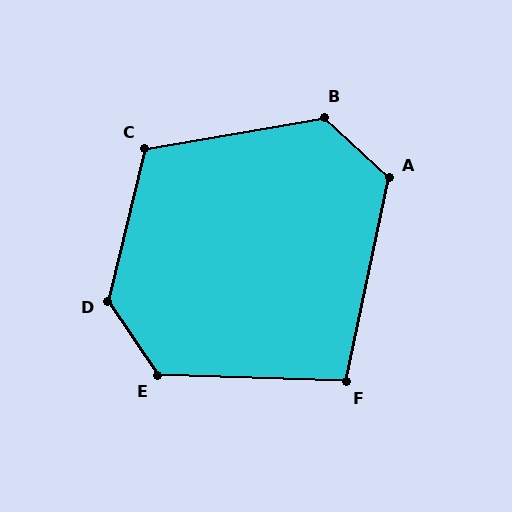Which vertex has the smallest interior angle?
F, at approximately 100 degrees.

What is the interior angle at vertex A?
Approximately 121 degrees (obtuse).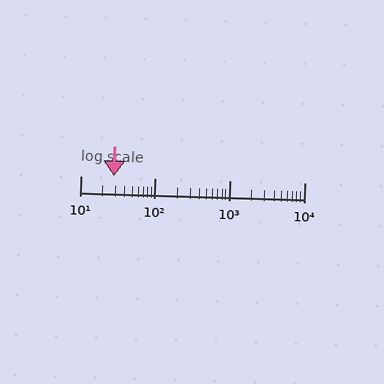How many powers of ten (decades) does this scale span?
The scale spans 3 decades, from 10 to 10000.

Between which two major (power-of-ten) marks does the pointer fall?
The pointer is between 10 and 100.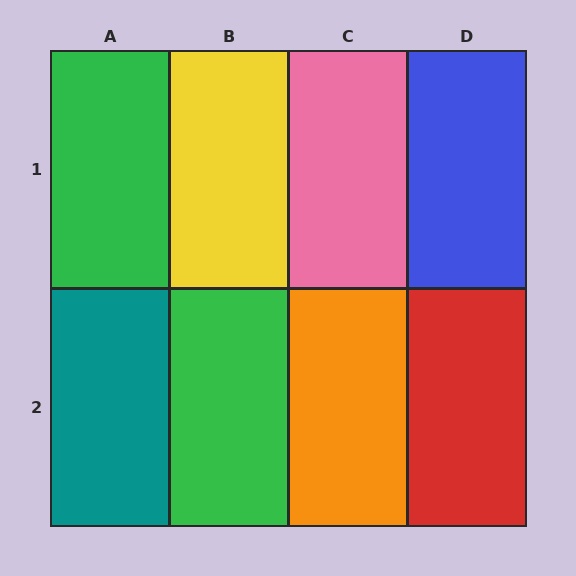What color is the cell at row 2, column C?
Orange.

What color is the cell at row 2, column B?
Green.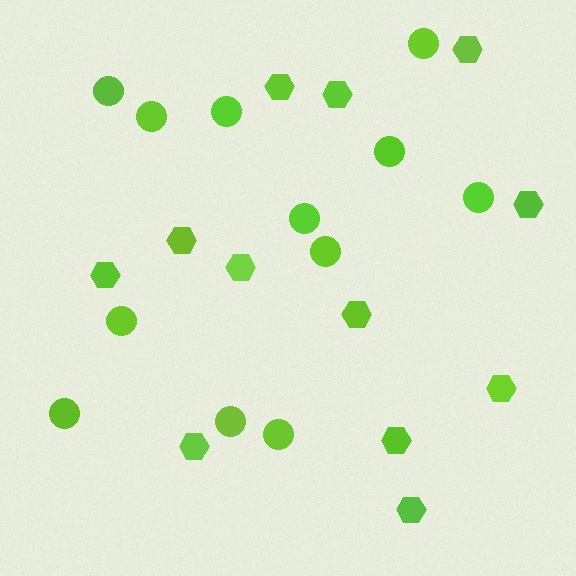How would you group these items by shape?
There are 2 groups: one group of circles (12) and one group of hexagons (12).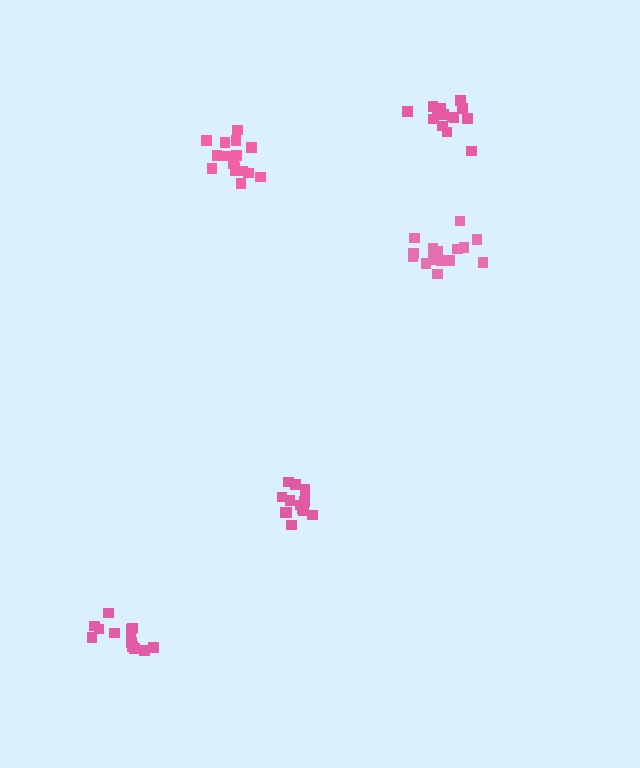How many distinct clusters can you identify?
There are 5 distinct clusters.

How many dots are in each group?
Group 1: 16 dots, Group 2: 15 dots, Group 3: 18 dots, Group 4: 13 dots, Group 5: 14 dots (76 total).